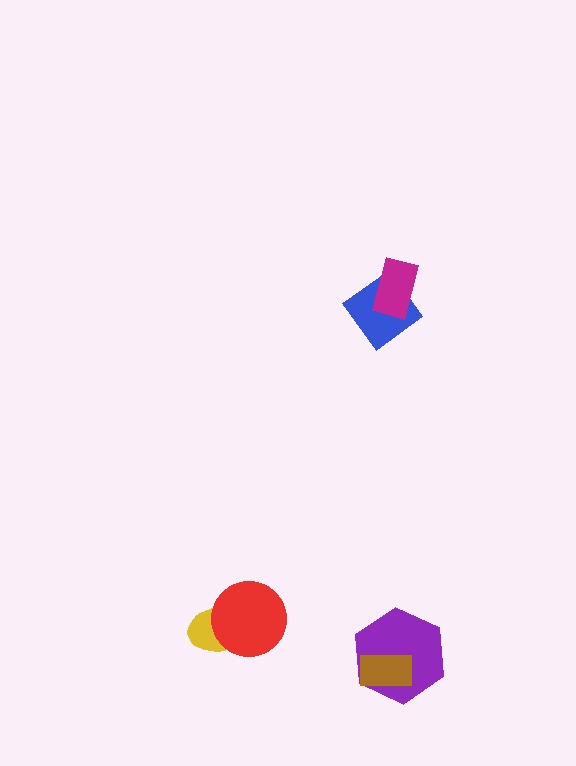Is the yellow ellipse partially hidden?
Yes, it is partially covered by another shape.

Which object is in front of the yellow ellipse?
The red circle is in front of the yellow ellipse.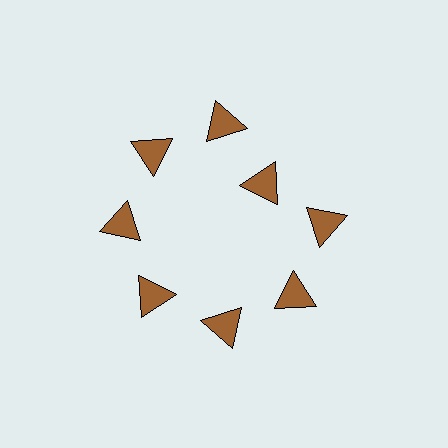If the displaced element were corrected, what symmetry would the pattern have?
It would have 8-fold rotational symmetry — the pattern would map onto itself every 45 degrees.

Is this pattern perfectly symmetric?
No. The 8 brown triangles are arranged in a ring, but one element near the 2 o'clock position is pulled inward toward the center, breaking the 8-fold rotational symmetry.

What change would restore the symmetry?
The symmetry would be restored by moving it outward, back onto the ring so that all 8 triangles sit at equal angles and equal distance from the center.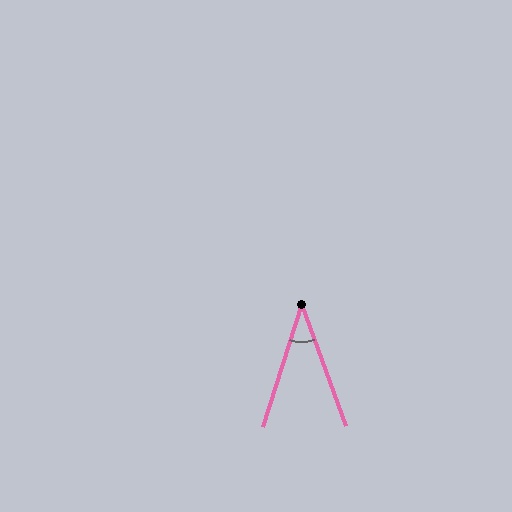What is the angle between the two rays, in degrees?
Approximately 38 degrees.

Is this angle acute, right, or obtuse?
It is acute.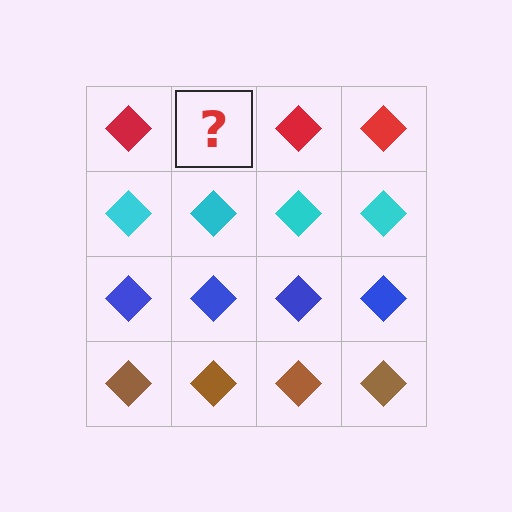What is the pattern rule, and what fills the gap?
The rule is that each row has a consistent color. The gap should be filled with a red diamond.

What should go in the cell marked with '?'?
The missing cell should contain a red diamond.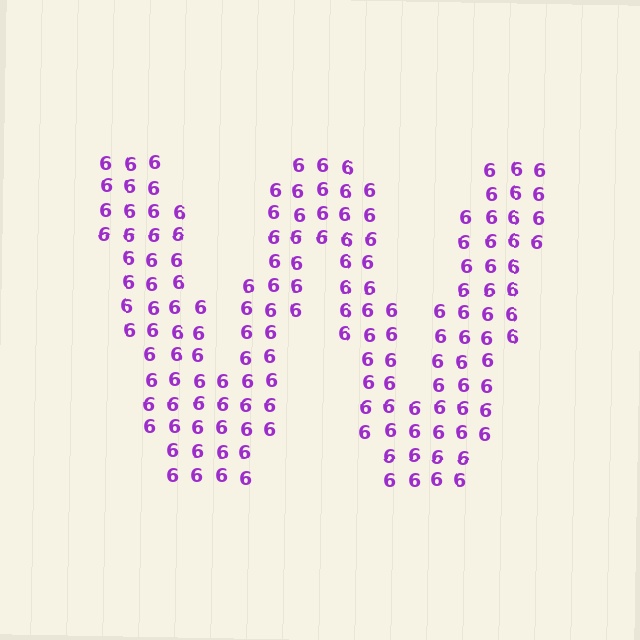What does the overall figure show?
The overall figure shows the letter W.